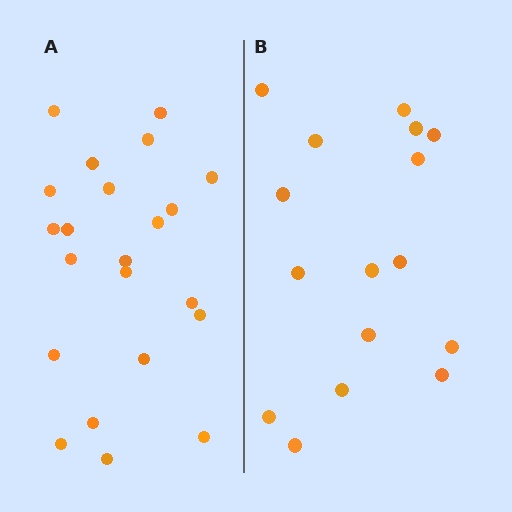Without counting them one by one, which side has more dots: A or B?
Region A (the left region) has more dots.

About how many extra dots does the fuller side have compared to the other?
Region A has about 6 more dots than region B.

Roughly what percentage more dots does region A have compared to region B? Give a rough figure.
About 40% more.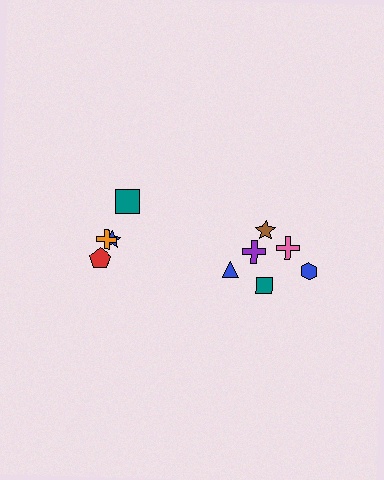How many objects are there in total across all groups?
There are 10 objects.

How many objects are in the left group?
There are 4 objects.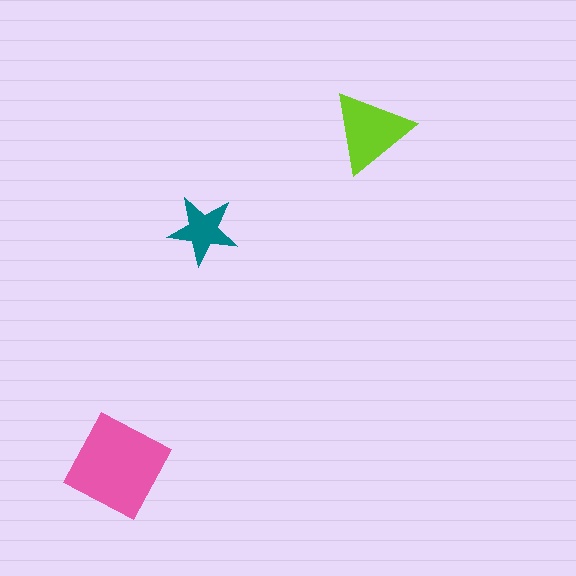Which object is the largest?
The pink square.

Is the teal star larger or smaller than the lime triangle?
Smaller.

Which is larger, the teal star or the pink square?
The pink square.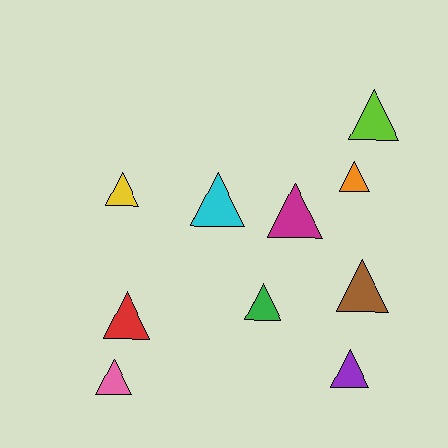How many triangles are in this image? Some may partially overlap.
There are 10 triangles.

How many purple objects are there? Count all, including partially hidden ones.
There is 1 purple object.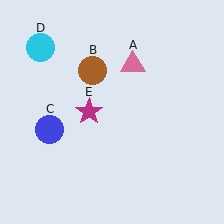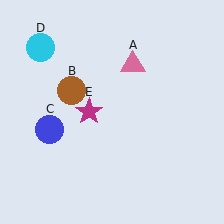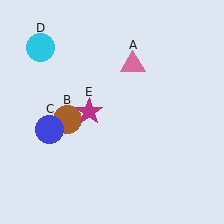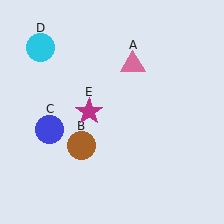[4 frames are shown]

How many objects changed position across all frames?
1 object changed position: brown circle (object B).